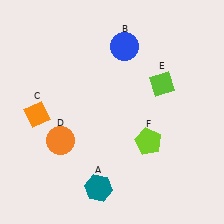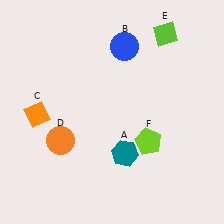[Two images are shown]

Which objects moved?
The objects that moved are: the teal hexagon (A), the lime diamond (E).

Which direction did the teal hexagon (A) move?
The teal hexagon (A) moved up.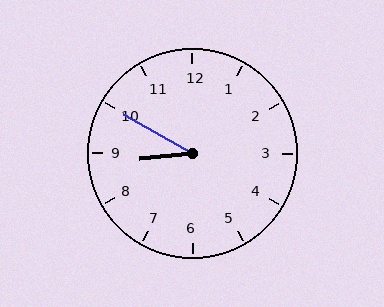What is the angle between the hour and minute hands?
Approximately 35 degrees.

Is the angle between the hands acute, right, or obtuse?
It is acute.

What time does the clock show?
8:50.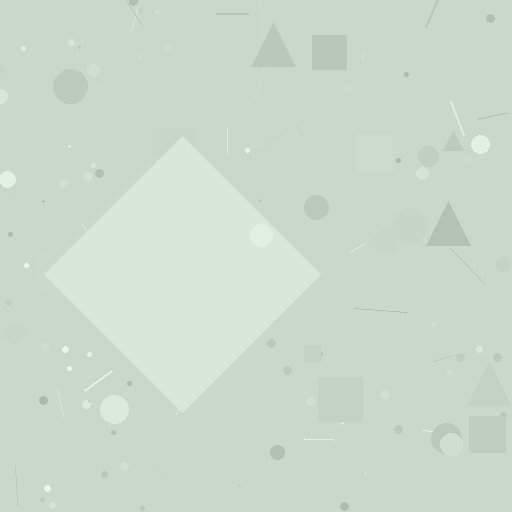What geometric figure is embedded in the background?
A diamond is embedded in the background.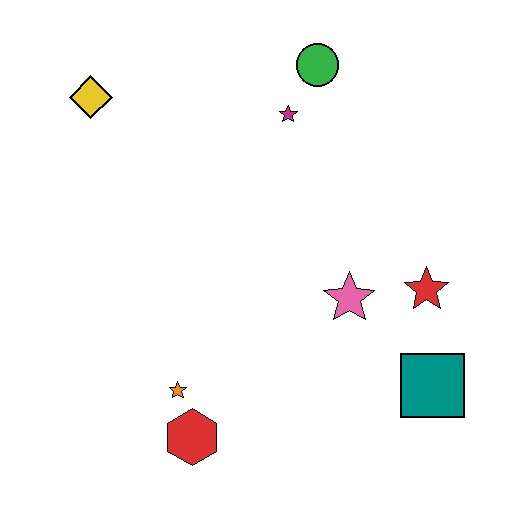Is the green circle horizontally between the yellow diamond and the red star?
Yes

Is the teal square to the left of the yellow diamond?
No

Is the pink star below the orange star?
No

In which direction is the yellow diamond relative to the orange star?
The yellow diamond is above the orange star.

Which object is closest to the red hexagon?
The orange star is closest to the red hexagon.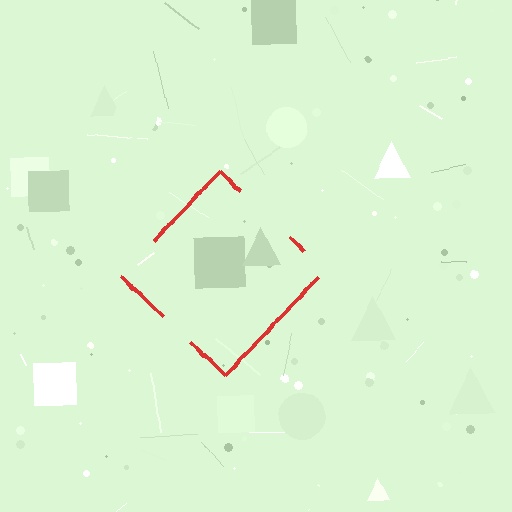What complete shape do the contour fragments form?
The contour fragments form a diamond.